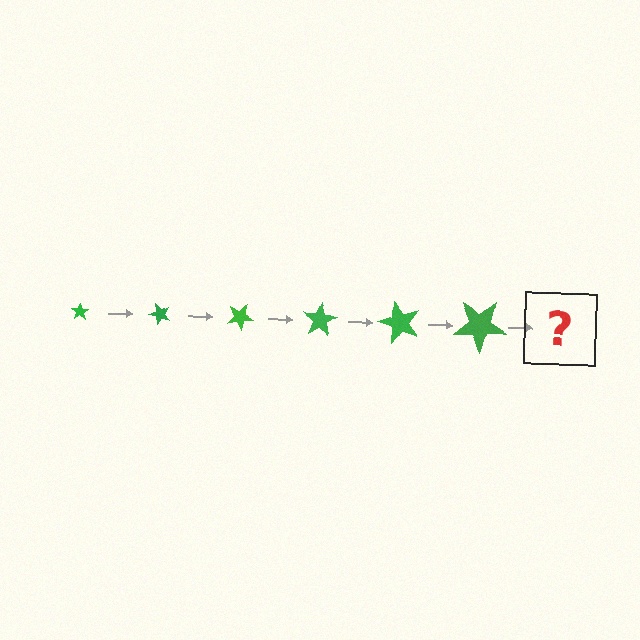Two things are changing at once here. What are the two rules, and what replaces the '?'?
The two rules are that the star grows larger each step and it rotates 50 degrees each step. The '?' should be a star, larger than the previous one and rotated 300 degrees from the start.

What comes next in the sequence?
The next element should be a star, larger than the previous one and rotated 300 degrees from the start.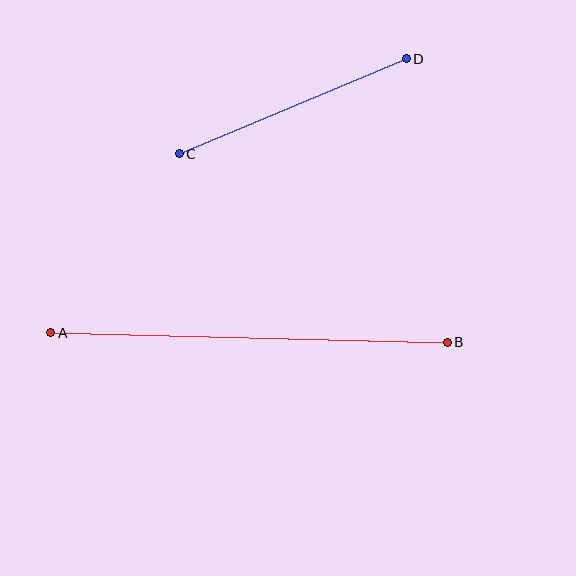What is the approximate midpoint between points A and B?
The midpoint is at approximately (249, 337) pixels.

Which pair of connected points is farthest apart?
Points A and B are farthest apart.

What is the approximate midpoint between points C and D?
The midpoint is at approximately (293, 106) pixels.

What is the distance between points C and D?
The distance is approximately 246 pixels.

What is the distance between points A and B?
The distance is approximately 397 pixels.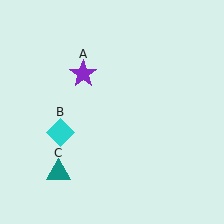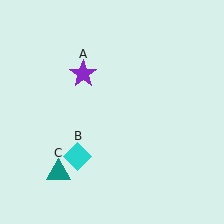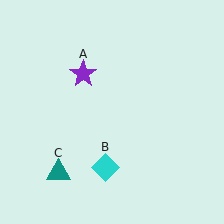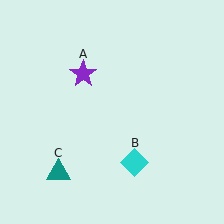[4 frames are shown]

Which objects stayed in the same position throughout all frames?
Purple star (object A) and teal triangle (object C) remained stationary.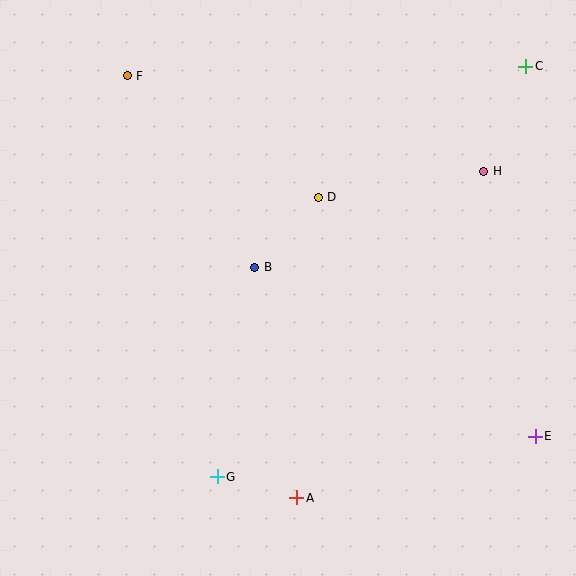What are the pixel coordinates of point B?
Point B is at (255, 267).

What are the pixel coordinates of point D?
Point D is at (318, 197).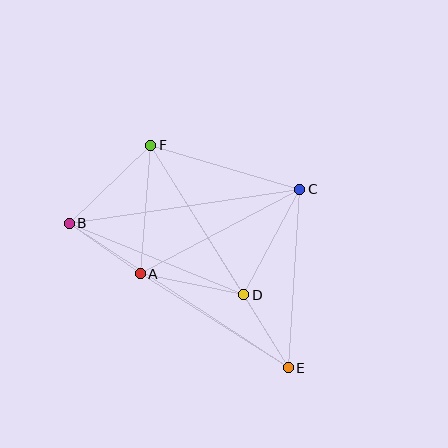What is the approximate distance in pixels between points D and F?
The distance between D and F is approximately 176 pixels.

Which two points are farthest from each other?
Points B and E are farthest from each other.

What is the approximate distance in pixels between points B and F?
The distance between B and F is approximately 113 pixels.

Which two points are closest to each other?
Points D and E are closest to each other.